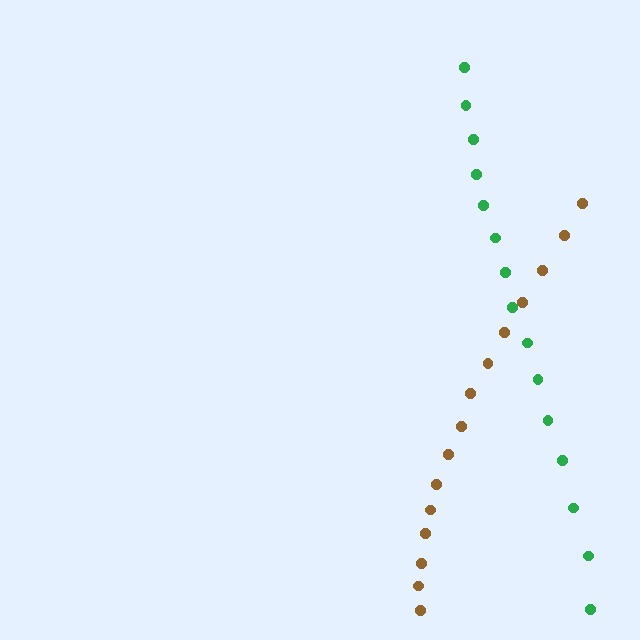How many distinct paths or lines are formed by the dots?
There are 2 distinct paths.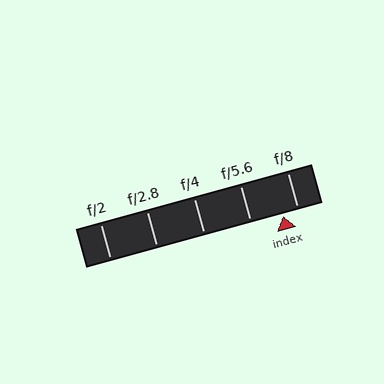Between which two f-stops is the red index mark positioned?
The index mark is between f/5.6 and f/8.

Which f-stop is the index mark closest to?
The index mark is closest to f/8.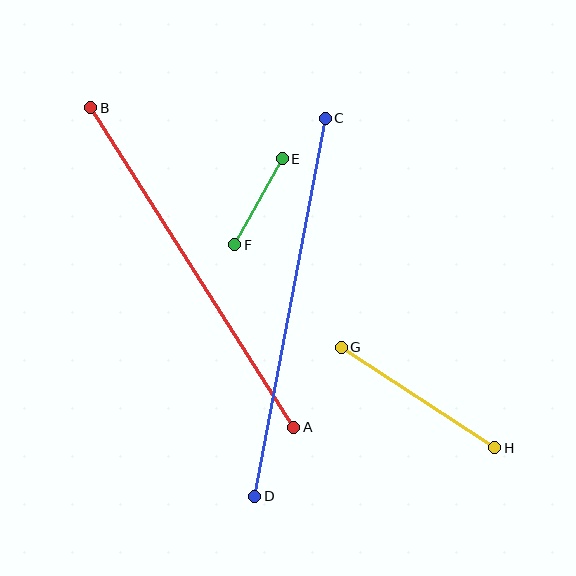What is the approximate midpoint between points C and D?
The midpoint is at approximately (290, 307) pixels.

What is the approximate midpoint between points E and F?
The midpoint is at approximately (258, 202) pixels.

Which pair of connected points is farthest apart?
Points C and D are farthest apart.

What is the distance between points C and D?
The distance is approximately 385 pixels.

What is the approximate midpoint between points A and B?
The midpoint is at approximately (192, 268) pixels.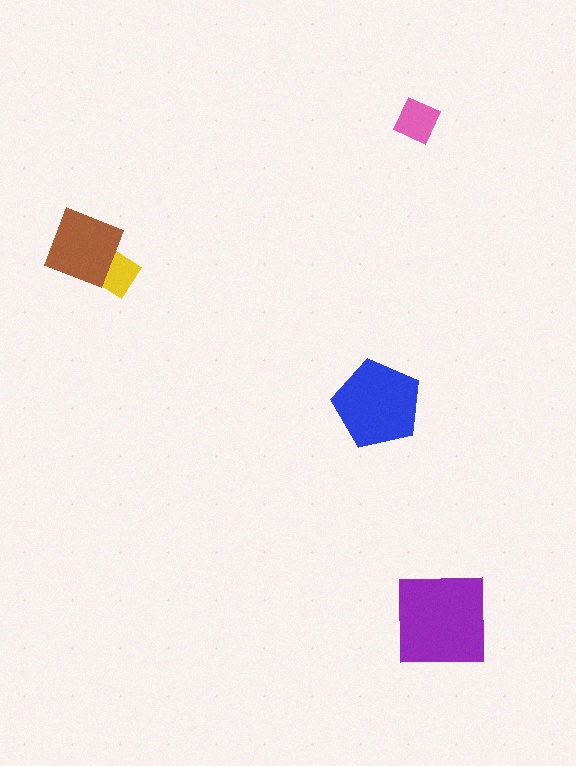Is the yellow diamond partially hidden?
Yes, it is partially covered by another shape.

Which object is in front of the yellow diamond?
The brown diamond is in front of the yellow diamond.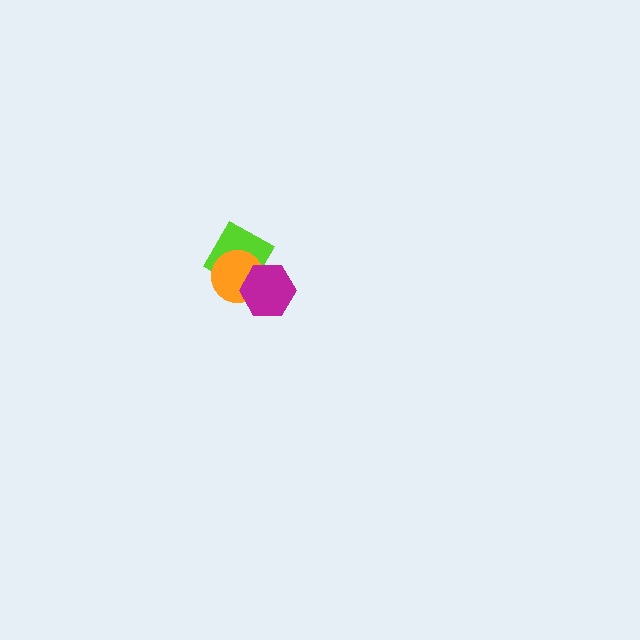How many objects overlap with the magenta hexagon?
2 objects overlap with the magenta hexagon.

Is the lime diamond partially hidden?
Yes, it is partially covered by another shape.